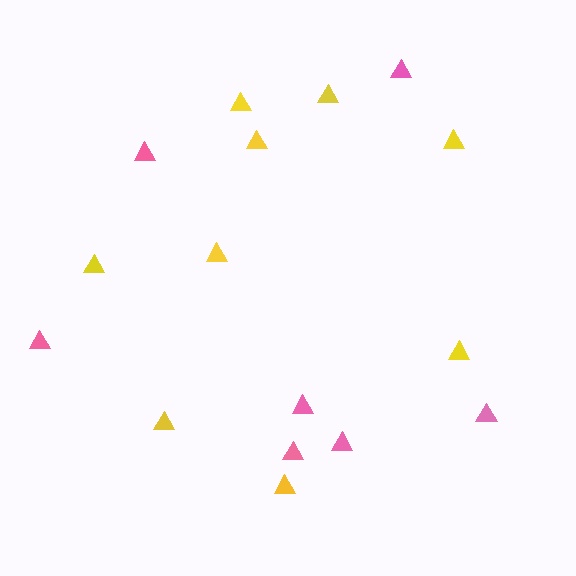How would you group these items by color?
There are 2 groups: one group of yellow triangles (9) and one group of pink triangles (7).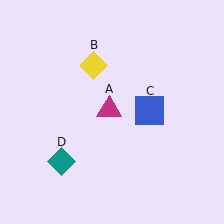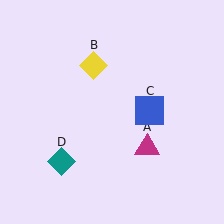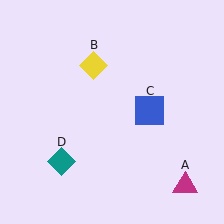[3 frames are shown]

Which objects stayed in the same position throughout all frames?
Yellow diamond (object B) and blue square (object C) and teal diamond (object D) remained stationary.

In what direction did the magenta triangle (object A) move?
The magenta triangle (object A) moved down and to the right.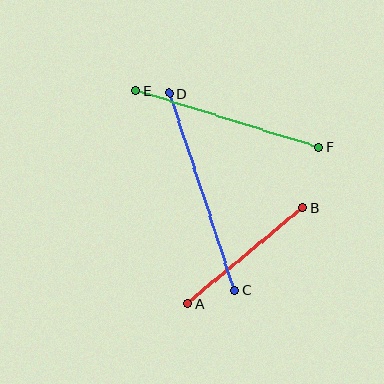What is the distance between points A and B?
The distance is approximately 150 pixels.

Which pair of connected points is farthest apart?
Points C and D are farthest apart.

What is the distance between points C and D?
The distance is approximately 207 pixels.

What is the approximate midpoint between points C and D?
The midpoint is at approximately (202, 192) pixels.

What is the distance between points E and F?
The distance is approximately 191 pixels.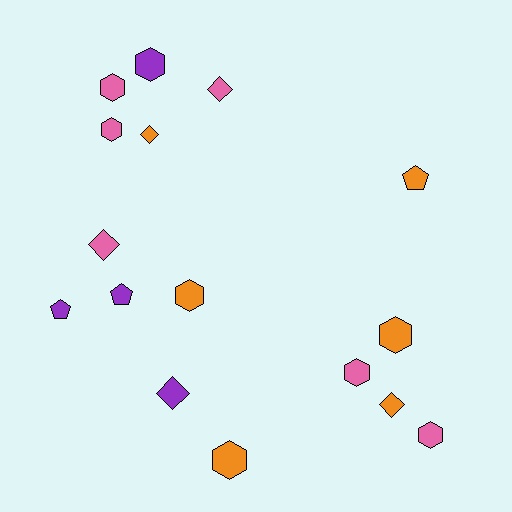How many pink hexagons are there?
There are 4 pink hexagons.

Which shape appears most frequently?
Hexagon, with 8 objects.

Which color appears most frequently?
Pink, with 6 objects.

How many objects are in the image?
There are 16 objects.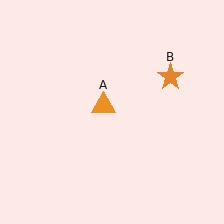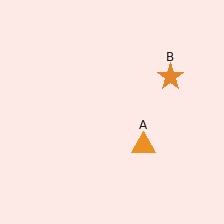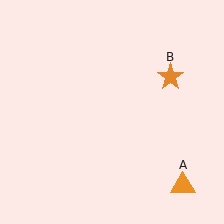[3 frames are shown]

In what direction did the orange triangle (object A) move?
The orange triangle (object A) moved down and to the right.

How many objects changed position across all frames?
1 object changed position: orange triangle (object A).